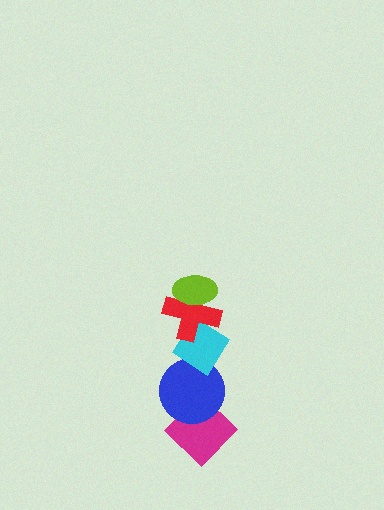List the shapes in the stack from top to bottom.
From top to bottom: the lime ellipse, the red cross, the cyan diamond, the blue circle, the magenta diamond.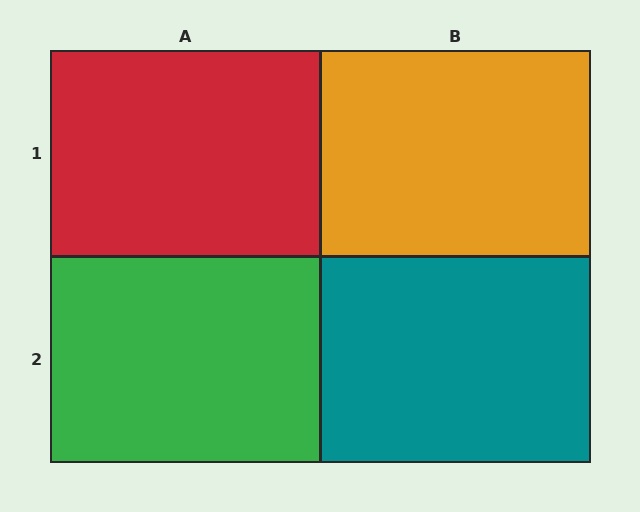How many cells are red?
1 cell is red.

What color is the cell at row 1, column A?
Red.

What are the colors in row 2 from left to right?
Green, teal.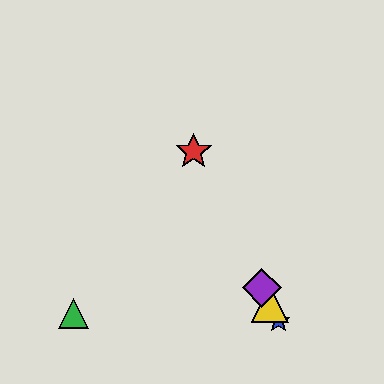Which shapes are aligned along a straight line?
The red star, the blue star, the yellow triangle, the purple diamond are aligned along a straight line.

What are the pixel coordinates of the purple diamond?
The purple diamond is at (262, 288).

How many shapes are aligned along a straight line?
4 shapes (the red star, the blue star, the yellow triangle, the purple diamond) are aligned along a straight line.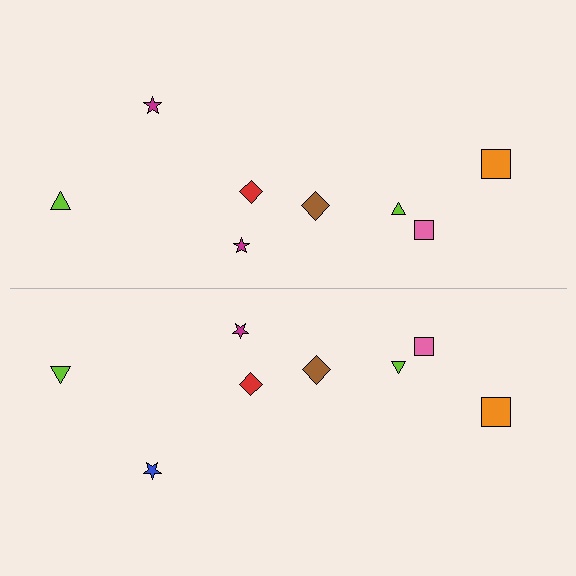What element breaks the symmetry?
The blue star on the bottom side breaks the symmetry — its mirror counterpart is magenta.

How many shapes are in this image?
There are 16 shapes in this image.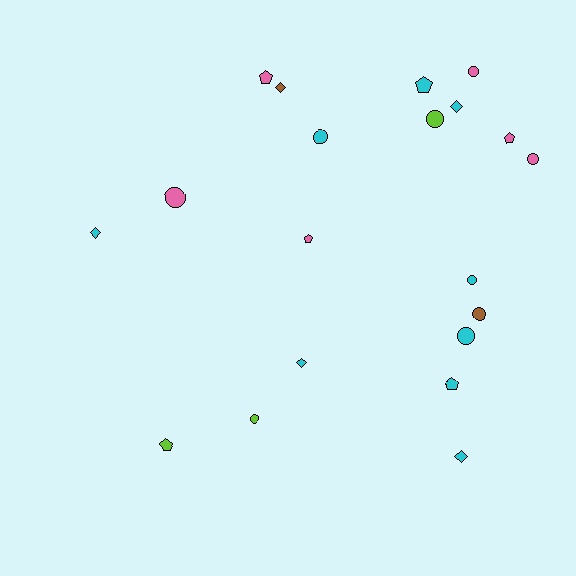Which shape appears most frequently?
Circle, with 9 objects.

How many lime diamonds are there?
There are no lime diamonds.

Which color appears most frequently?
Cyan, with 9 objects.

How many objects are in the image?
There are 20 objects.